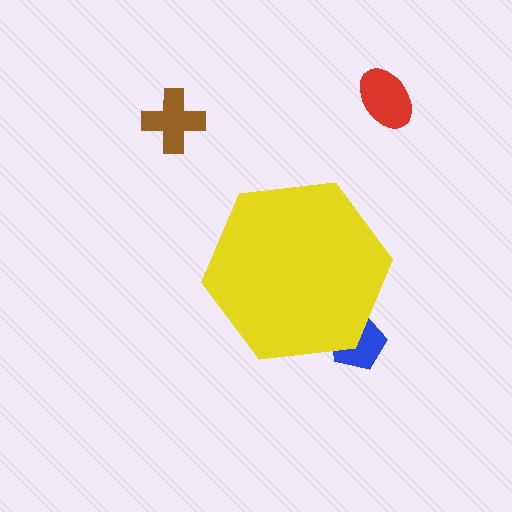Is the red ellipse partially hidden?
No, the red ellipse is fully visible.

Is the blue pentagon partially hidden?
Yes, the blue pentagon is partially hidden behind the yellow hexagon.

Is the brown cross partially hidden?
No, the brown cross is fully visible.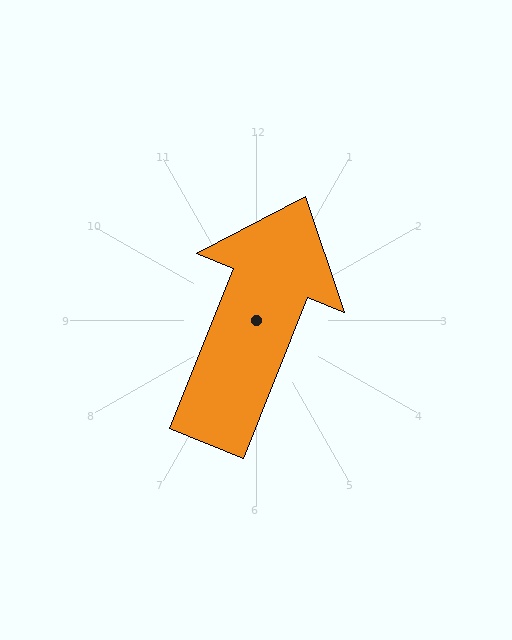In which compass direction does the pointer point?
North.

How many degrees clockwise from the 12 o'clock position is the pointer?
Approximately 22 degrees.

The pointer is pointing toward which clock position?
Roughly 1 o'clock.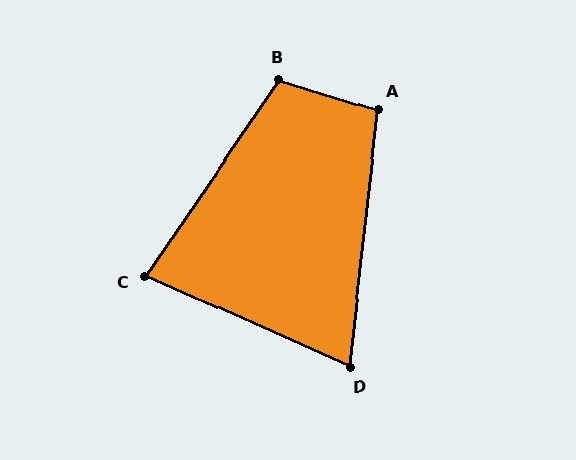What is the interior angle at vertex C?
Approximately 80 degrees (acute).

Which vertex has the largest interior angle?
B, at approximately 108 degrees.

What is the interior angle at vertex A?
Approximately 100 degrees (obtuse).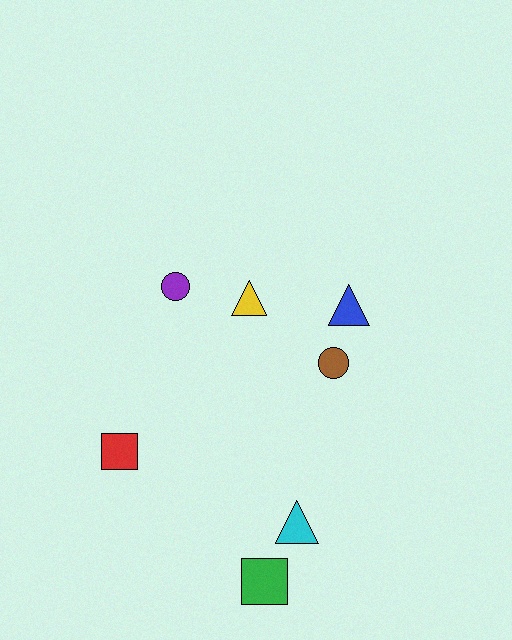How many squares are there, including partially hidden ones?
There are 2 squares.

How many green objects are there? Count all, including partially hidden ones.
There is 1 green object.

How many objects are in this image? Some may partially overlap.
There are 7 objects.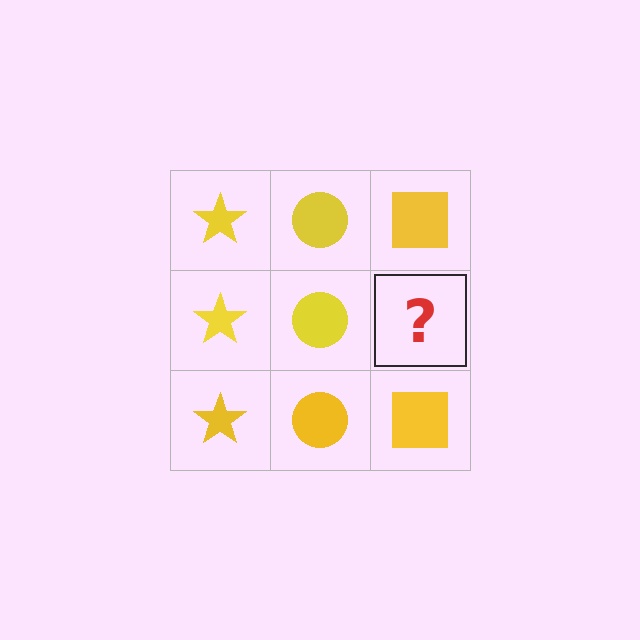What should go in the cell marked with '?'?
The missing cell should contain a yellow square.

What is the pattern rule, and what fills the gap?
The rule is that each column has a consistent shape. The gap should be filled with a yellow square.